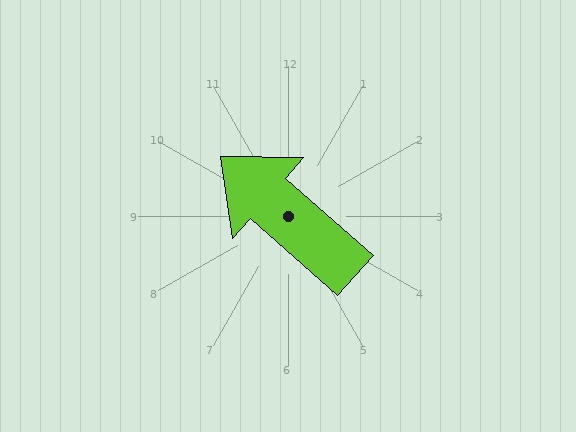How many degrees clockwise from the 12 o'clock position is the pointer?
Approximately 311 degrees.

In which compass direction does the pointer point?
Northwest.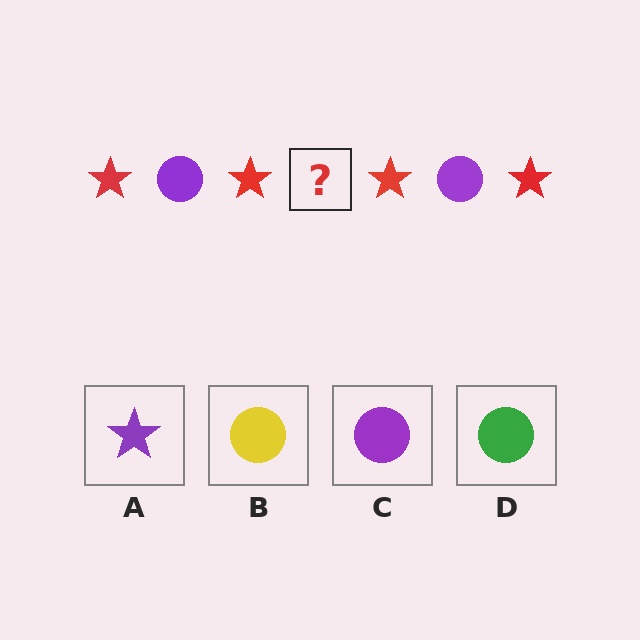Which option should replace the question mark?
Option C.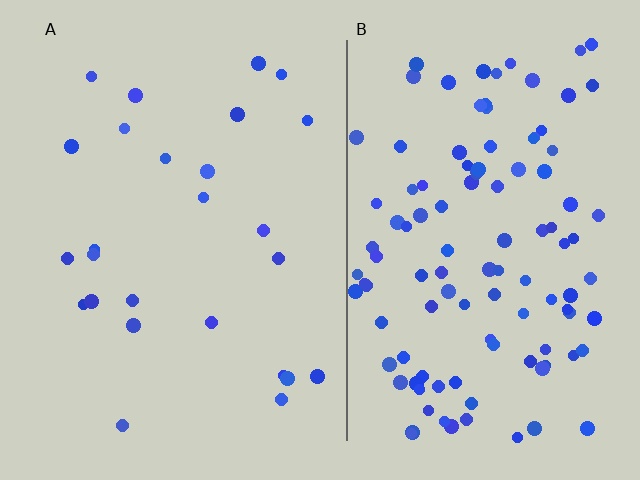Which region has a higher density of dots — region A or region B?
B (the right).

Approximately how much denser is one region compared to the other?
Approximately 4.4× — region B over region A.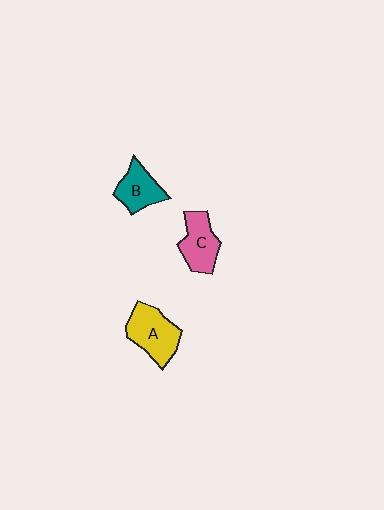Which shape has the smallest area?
Shape B (teal).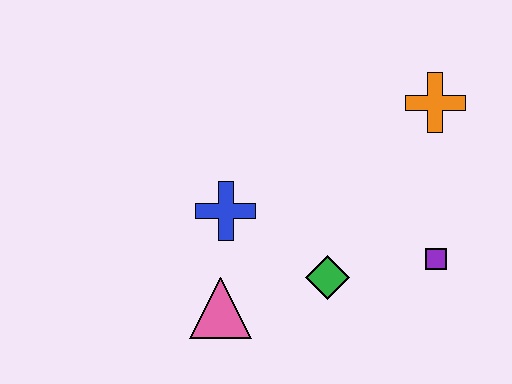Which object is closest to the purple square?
The green diamond is closest to the purple square.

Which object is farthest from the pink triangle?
The orange cross is farthest from the pink triangle.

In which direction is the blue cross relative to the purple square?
The blue cross is to the left of the purple square.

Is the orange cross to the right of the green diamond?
Yes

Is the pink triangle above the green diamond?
No